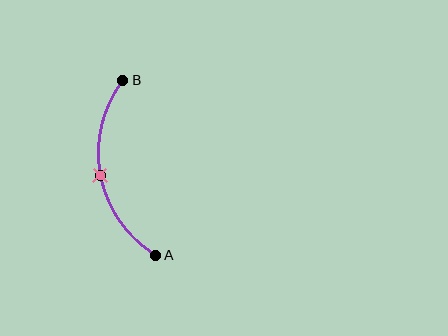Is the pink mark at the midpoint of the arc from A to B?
Yes. The pink mark lies on the arc at equal arc-length from both A and B — it is the arc midpoint.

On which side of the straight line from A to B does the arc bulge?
The arc bulges to the left of the straight line connecting A and B.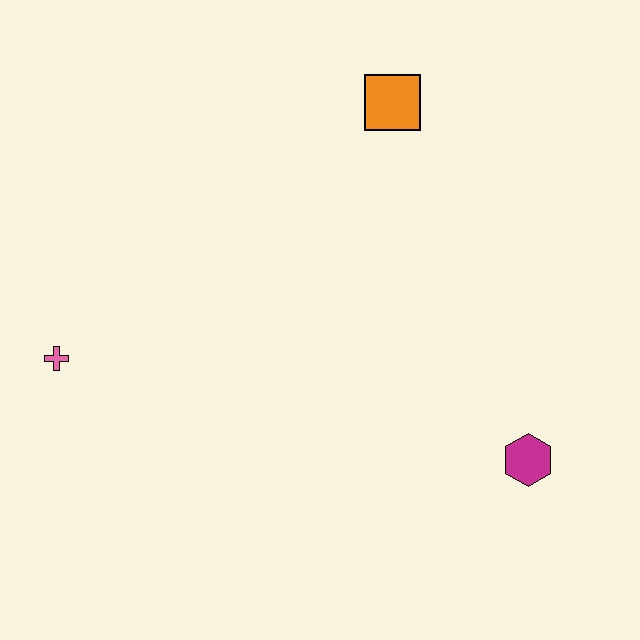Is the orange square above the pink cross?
Yes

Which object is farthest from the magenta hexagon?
The pink cross is farthest from the magenta hexagon.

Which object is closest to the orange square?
The magenta hexagon is closest to the orange square.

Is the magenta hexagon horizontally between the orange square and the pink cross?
No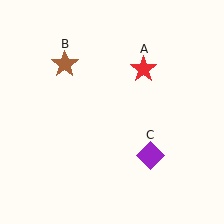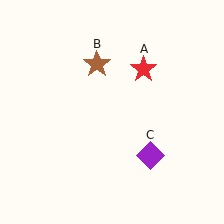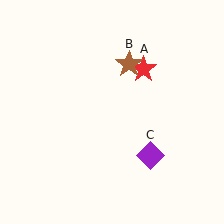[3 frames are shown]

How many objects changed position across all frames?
1 object changed position: brown star (object B).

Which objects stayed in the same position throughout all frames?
Red star (object A) and purple diamond (object C) remained stationary.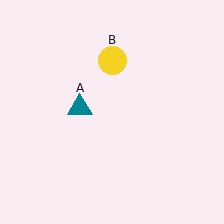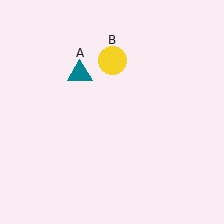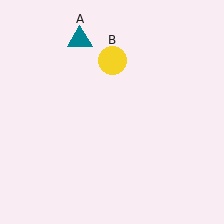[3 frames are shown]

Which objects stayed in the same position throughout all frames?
Yellow circle (object B) remained stationary.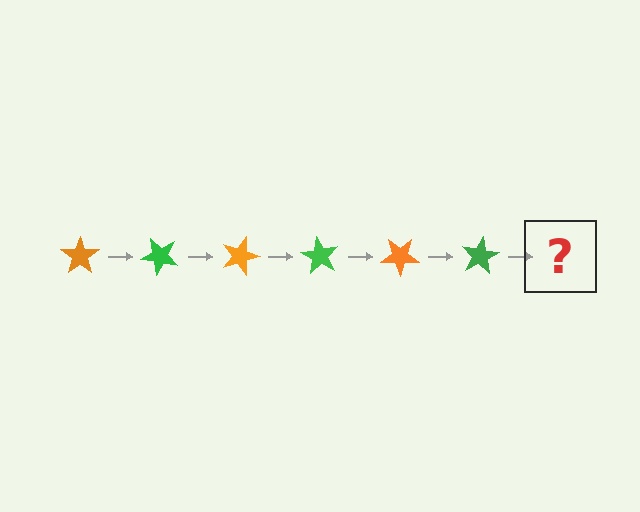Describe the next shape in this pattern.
It should be an orange star, rotated 270 degrees from the start.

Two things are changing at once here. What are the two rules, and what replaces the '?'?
The two rules are that it rotates 45 degrees each step and the color cycles through orange and green. The '?' should be an orange star, rotated 270 degrees from the start.